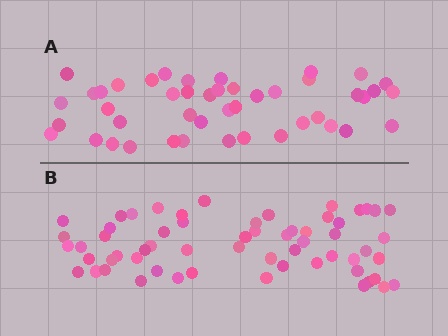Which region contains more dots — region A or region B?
Region B (the bottom region) has more dots.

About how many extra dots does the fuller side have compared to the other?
Region B has approximately 15 more dots than region A.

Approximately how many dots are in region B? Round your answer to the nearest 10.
About 60 dots.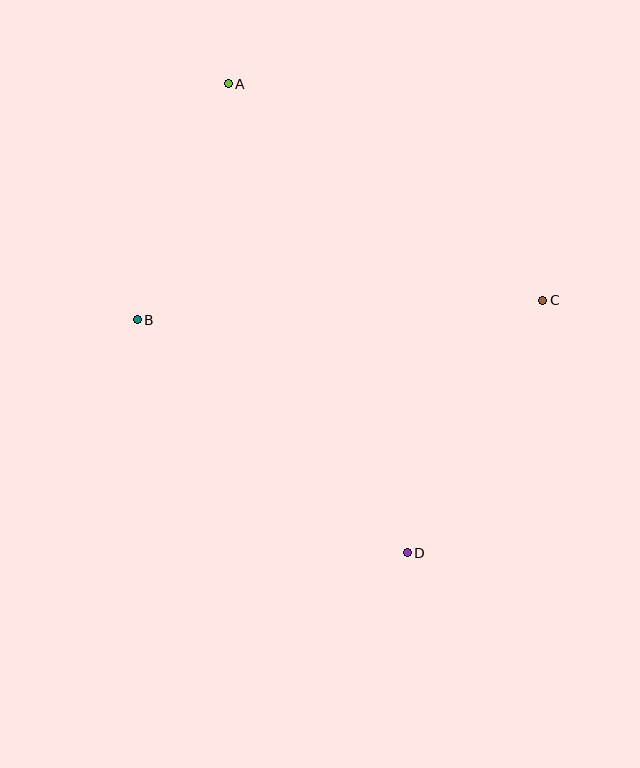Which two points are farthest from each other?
Points A and D are farthest from each other.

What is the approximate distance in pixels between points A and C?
The distance between A and C is approximately 382 pixels.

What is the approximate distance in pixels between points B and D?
The distance between B and D is approximately 357 pixels.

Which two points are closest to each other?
Points A and B are closest to each other.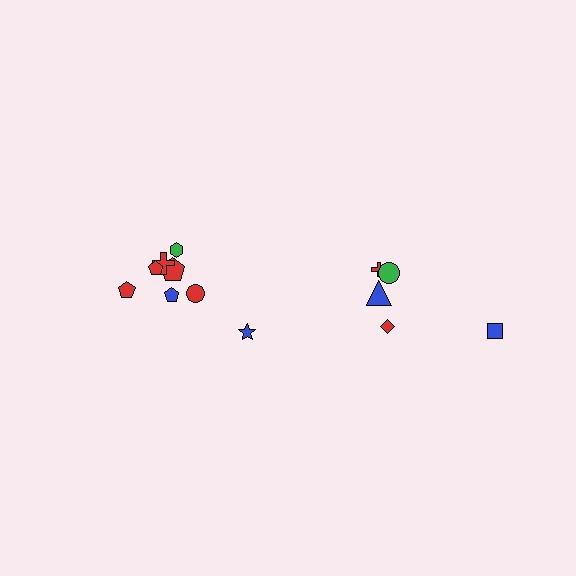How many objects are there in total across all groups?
There are 13 objects.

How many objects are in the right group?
There are 5 objects.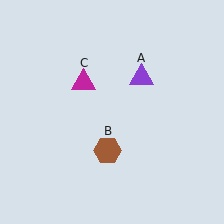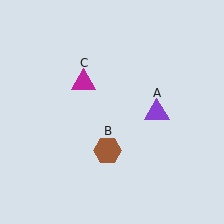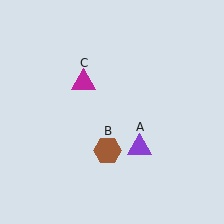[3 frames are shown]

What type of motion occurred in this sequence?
The purple triangle (object A) rotated clockwise around the center of the scene.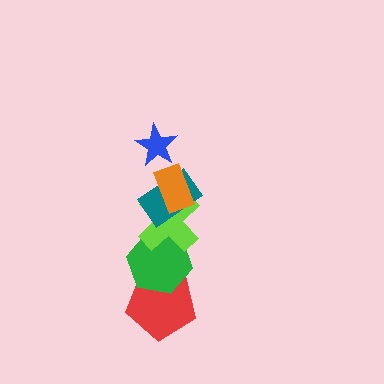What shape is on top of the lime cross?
The teal rectangle is on top of the lime cross.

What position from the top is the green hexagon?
The green hexagon is 5th from the top.